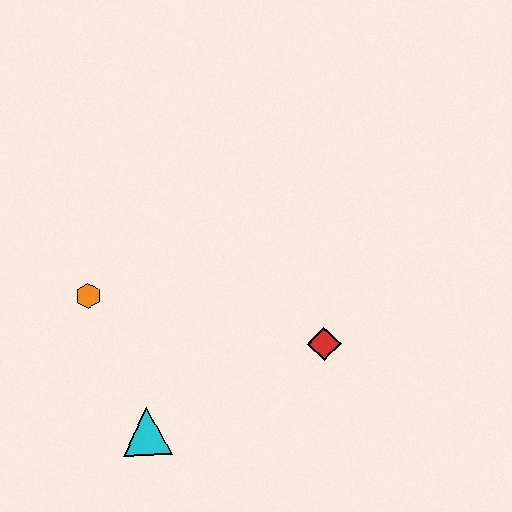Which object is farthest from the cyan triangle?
The red diamond is farthest from the cyan triangle.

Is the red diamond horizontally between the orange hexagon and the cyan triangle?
No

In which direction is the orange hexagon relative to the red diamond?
The orange hexagon is to the left of the red diamond.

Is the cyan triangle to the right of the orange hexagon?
Yes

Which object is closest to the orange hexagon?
The cyan triangle is closest to the orange hexagon.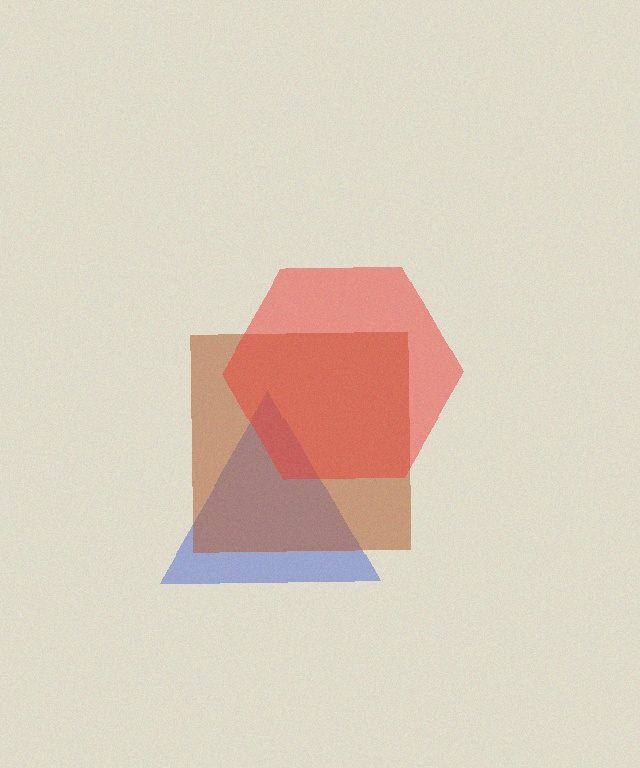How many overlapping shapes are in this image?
There are 3 overlapping shapes in the image.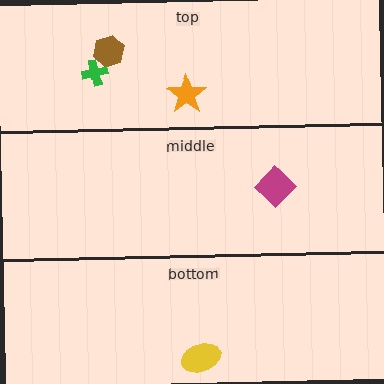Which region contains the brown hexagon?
The top region.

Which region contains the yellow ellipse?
The bottom region.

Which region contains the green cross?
The top region.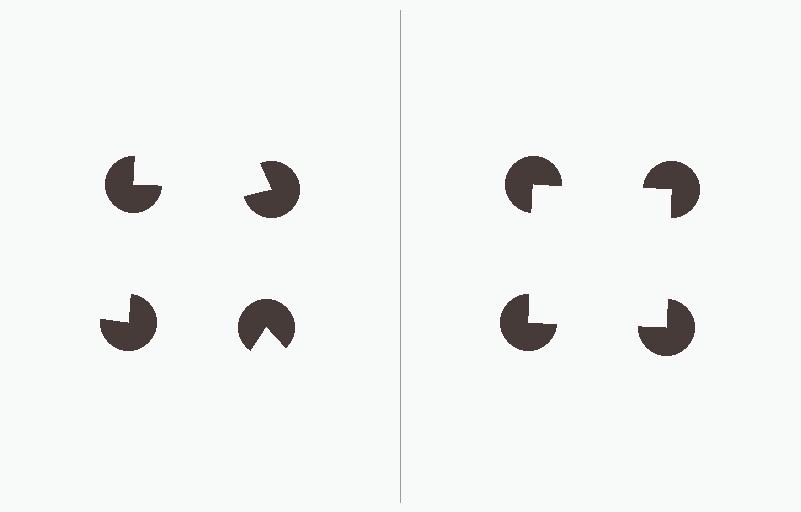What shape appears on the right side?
An illusory square.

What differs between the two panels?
The pac-man discs are positioned identically on both sides; only the wedge orientations differ. On the right they align to a square; on the left they are misaligned.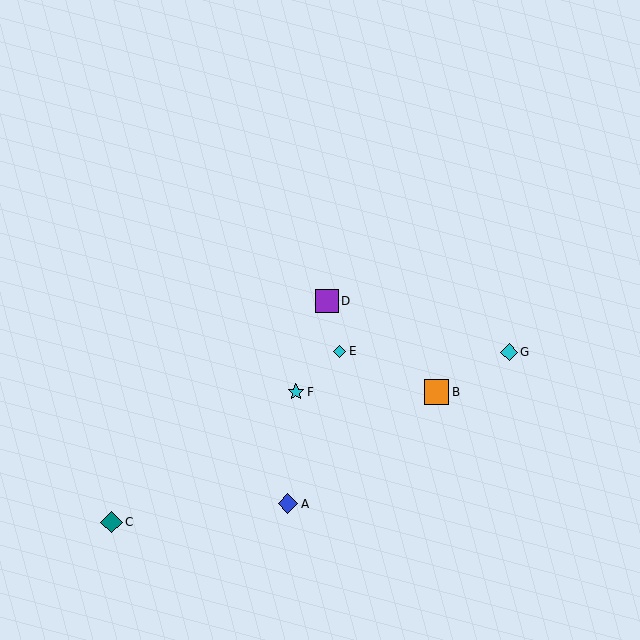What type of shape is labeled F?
Shape F is a cyan star.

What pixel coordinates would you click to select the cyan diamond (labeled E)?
Click at (340, 351) to select the cyan diamond E.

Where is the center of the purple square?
The center of the purple square is at (327, 301).